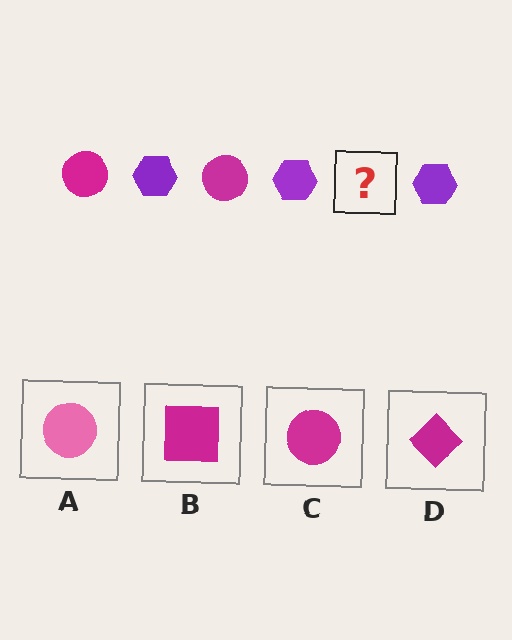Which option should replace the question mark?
Option C.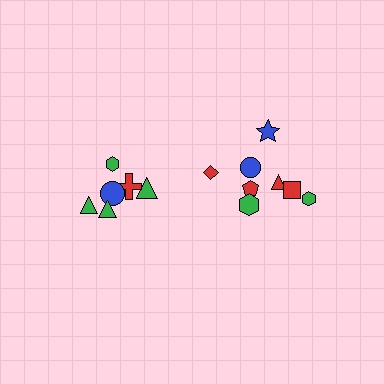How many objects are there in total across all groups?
There are 14 objects.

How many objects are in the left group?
There are 6 objects.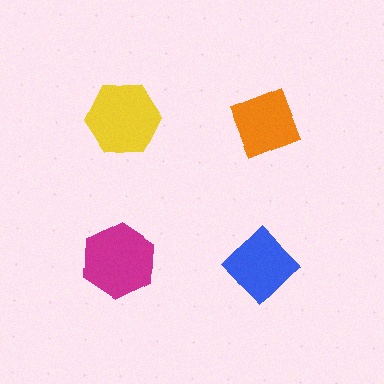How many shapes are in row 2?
2 shapes.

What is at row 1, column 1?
A yellow hexagon.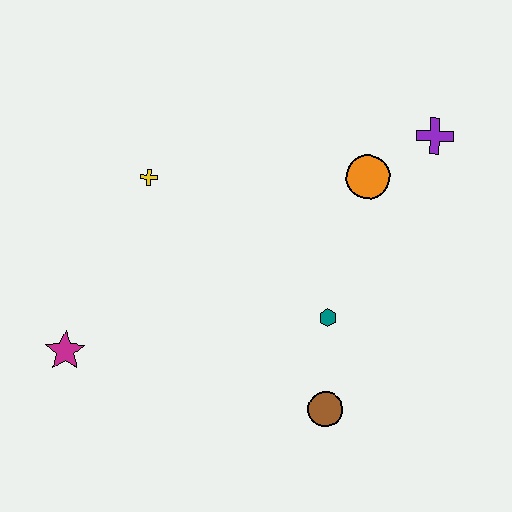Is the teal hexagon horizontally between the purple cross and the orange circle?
No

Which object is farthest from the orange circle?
The magenta star is farthest from the orange circle.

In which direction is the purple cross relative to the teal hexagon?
The purple cross is above the teal hexagon.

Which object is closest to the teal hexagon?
The brown circle is closest to the teal hexagon.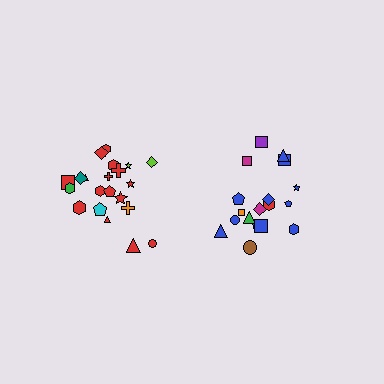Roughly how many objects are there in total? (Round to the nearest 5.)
Roughly 40 objects in total.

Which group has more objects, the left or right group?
The left group.